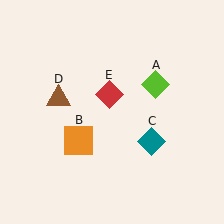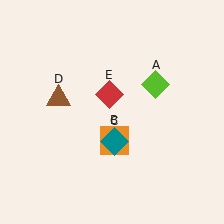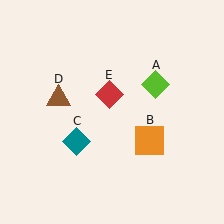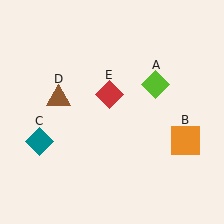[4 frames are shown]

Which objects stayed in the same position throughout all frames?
Lime diamond (object A) and brown triangle (object D) and red diamond (object E) remained stationary.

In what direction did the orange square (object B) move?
The orange square (object B) moved right.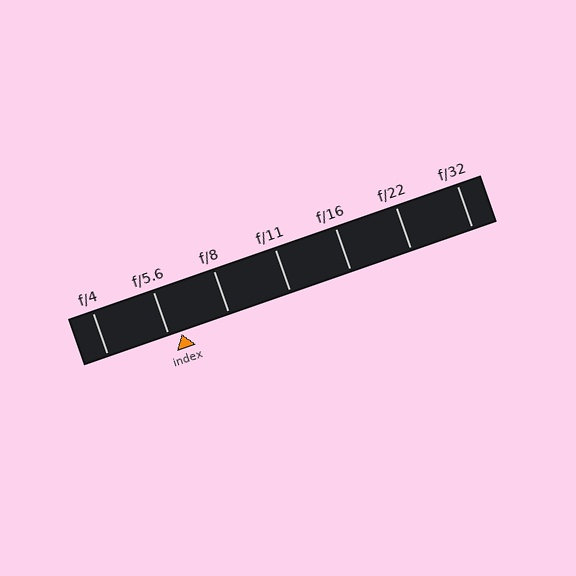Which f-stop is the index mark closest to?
The index mark is closest to f/5.6.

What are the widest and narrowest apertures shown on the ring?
The widest aperture shown is f/4 and the narrowest is f/32.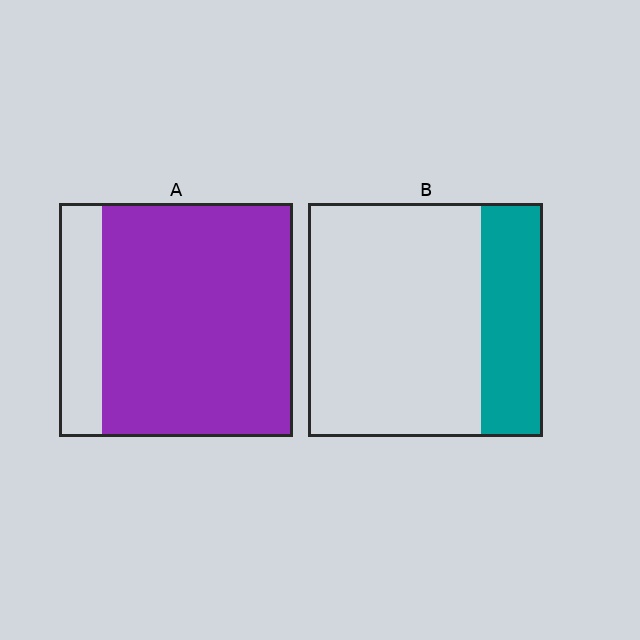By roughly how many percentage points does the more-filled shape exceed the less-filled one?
By roughly 55 percentage points (A over B).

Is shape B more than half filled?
No.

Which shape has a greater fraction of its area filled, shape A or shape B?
Shape A.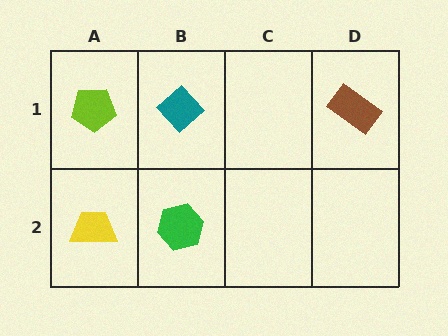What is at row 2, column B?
A green hexagon.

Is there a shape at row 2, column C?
No, that cell is empty.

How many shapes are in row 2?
2 shapes.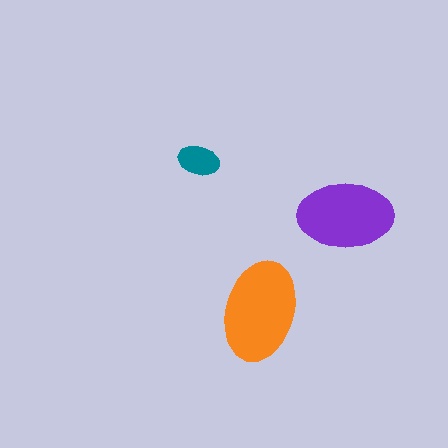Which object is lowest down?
The orange ellipse is bottommost.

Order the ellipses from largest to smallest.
the orange one, the purple one, the teal one.